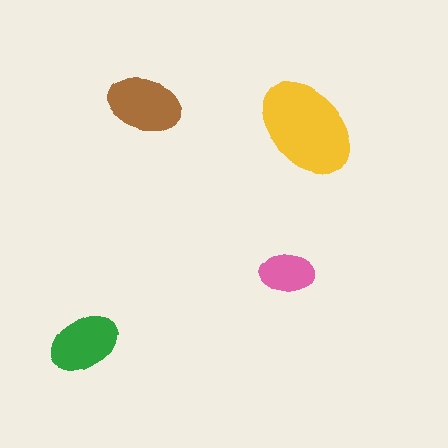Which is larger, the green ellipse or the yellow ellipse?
The yellow one.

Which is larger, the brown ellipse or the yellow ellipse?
The yellow one.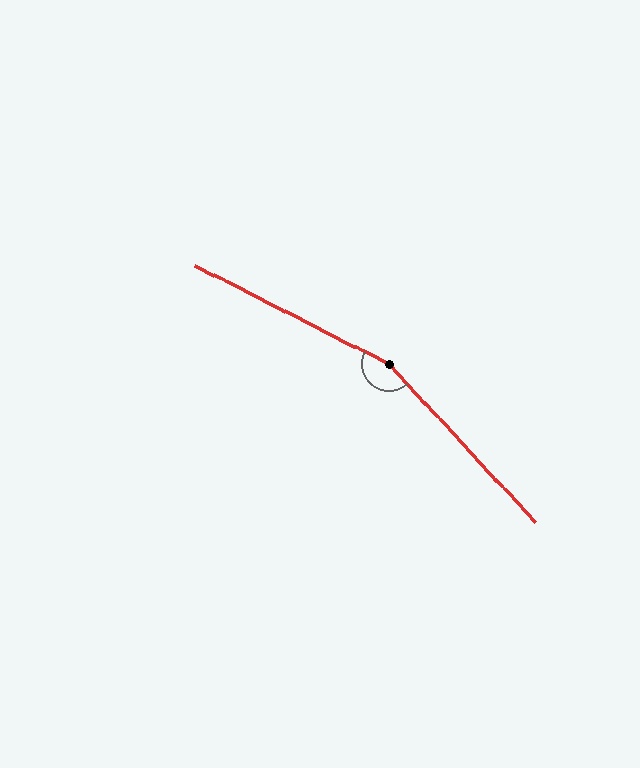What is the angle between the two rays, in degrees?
Approximately 160 degrees.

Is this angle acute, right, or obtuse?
It is obtuse.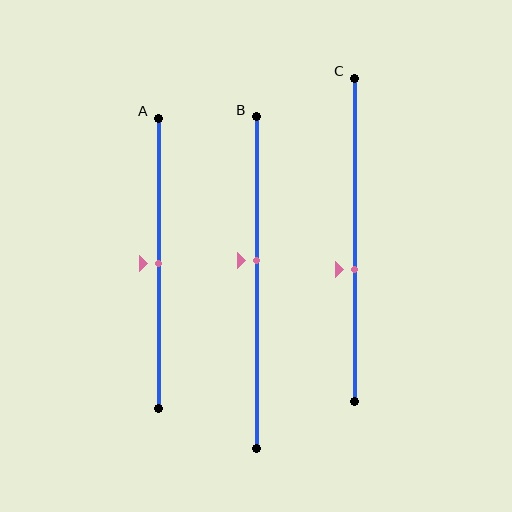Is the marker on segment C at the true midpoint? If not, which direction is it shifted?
No, the marker on segment C is shifted downward by about 9% of the segment length.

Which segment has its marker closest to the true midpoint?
Segment A has its marker closest to the true midpoint.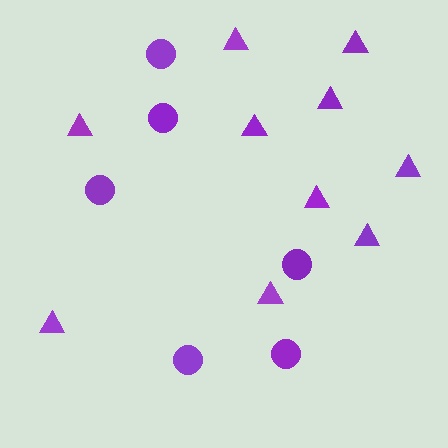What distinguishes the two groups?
There are 2 groups: one group of triangles (10) and one group of circles (6).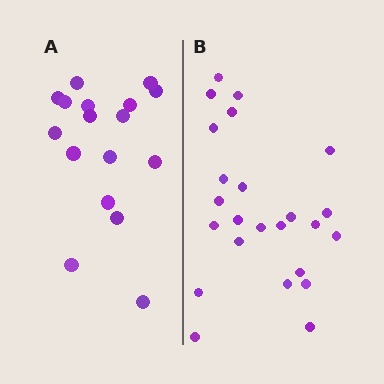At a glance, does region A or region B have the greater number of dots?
Region B (the right region) has more dots.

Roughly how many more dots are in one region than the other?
Region B has roughly 8 or so more dots than region A.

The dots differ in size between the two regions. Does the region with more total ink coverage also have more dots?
No. Region A has more total ink coverage because its dots are larger, but region B actually contains more individual dots. Total area can be misleading — the number of items is what matters here.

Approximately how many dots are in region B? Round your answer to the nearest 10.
About 20 dots. (The exact count is 24, which rounds to 20.)